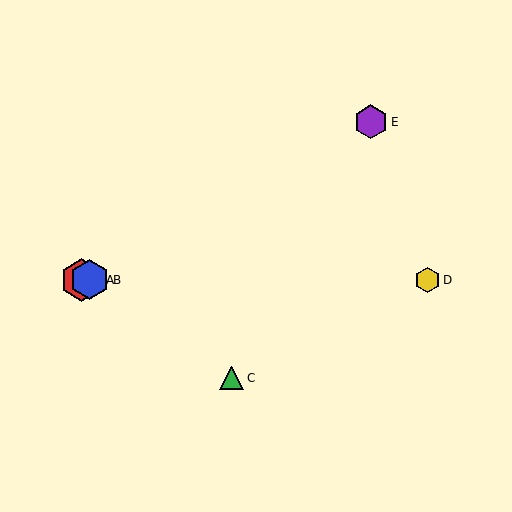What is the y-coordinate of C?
Object C is at y≈378.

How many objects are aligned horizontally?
3 objects (A, B, D) are aligned horizontally.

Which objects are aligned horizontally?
Objects A, B, D are aligned horizontally.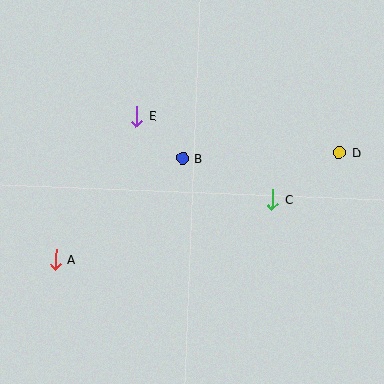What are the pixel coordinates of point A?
Point A is at (55, 260).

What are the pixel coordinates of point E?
Point E is at (137, 116).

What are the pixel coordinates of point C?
Point C is at (272, 199).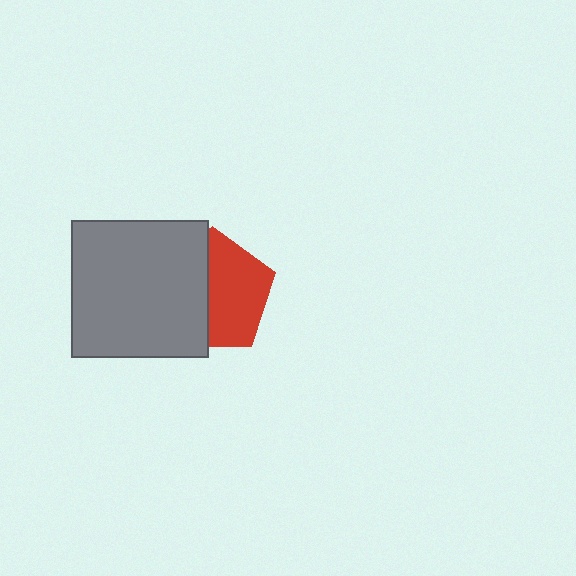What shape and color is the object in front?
The object in front is a gray square.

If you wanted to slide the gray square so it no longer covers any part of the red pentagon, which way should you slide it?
Slide it left — that is the most direct way to separate the two shapes.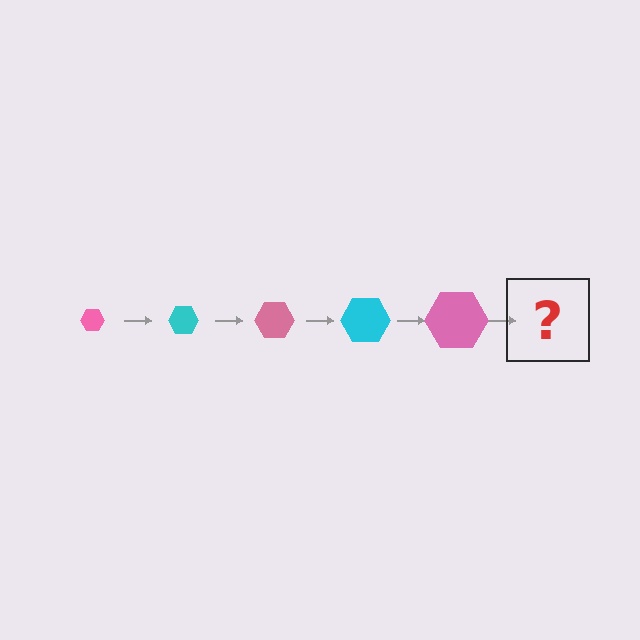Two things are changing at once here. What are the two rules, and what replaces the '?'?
The two rules are that the hexagon grows larger each step and the color cycles through pink and cyan. The '?' should be a cyan hexagon, larger than the previous one.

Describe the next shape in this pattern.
It should be a cyan hexagon, larger than the previous one.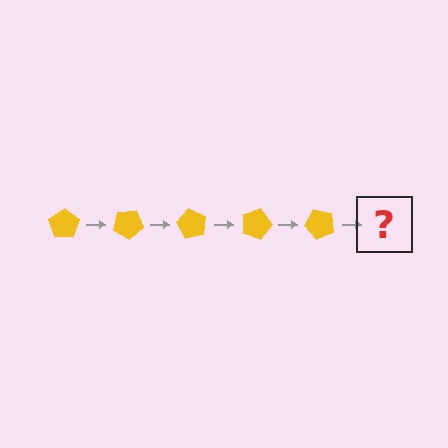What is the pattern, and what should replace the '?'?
The pattern is that the pentagon rotates 30 degrees each step. The '?' should be a yellow pentagon rotated 150 degrees.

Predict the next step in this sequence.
The next step is a yellow pentagon rotated 150 degrees.